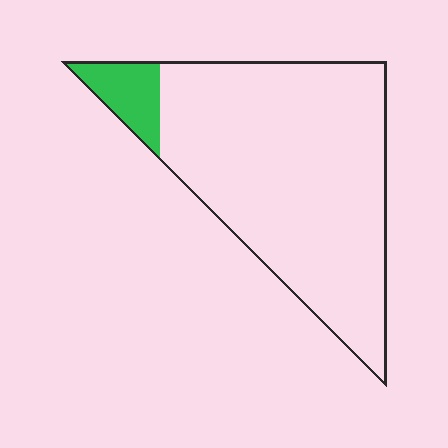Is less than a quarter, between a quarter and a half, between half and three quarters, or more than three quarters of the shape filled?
Less than a quarter.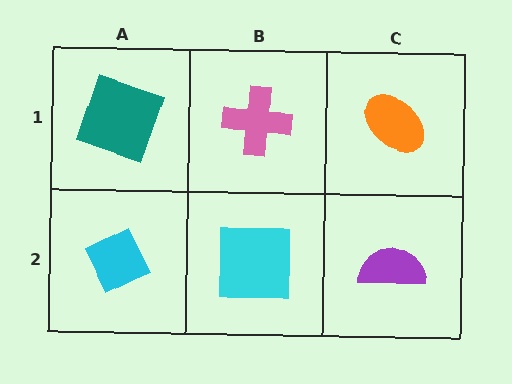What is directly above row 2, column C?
An orange ellipse.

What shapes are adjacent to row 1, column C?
A purple semicircle (row 2, column C), a pink cross (row 1, column B).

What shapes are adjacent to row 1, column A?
A cyan diamond (row 2, column A), a pink cross (row 1, column B).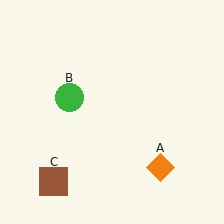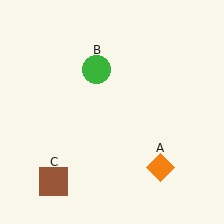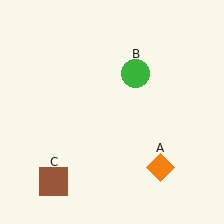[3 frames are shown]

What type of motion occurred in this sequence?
The green circle (object B) rotated clockwise around the center of the scene.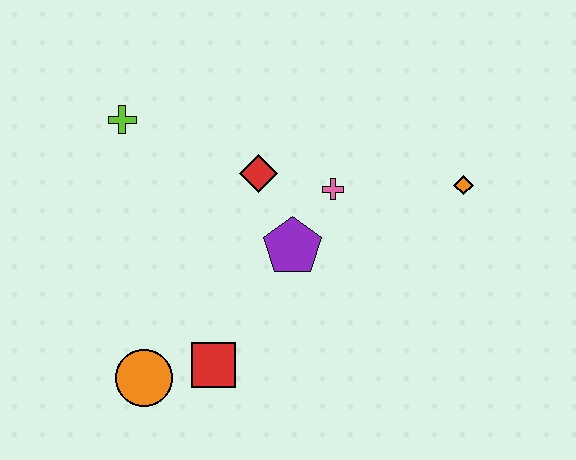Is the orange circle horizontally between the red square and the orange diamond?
No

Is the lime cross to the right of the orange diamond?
No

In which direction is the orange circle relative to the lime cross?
The orange circle is below the lime cross.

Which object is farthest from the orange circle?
The orange diamond is farthest from the orange circle.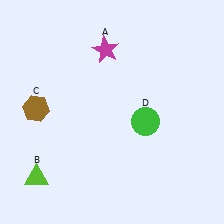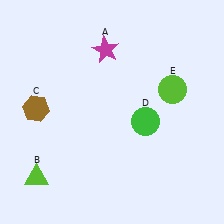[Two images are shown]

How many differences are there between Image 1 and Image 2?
There is 1 difference between the two images.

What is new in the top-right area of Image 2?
A lime circle (E) was added in the top-right area of Image 2.